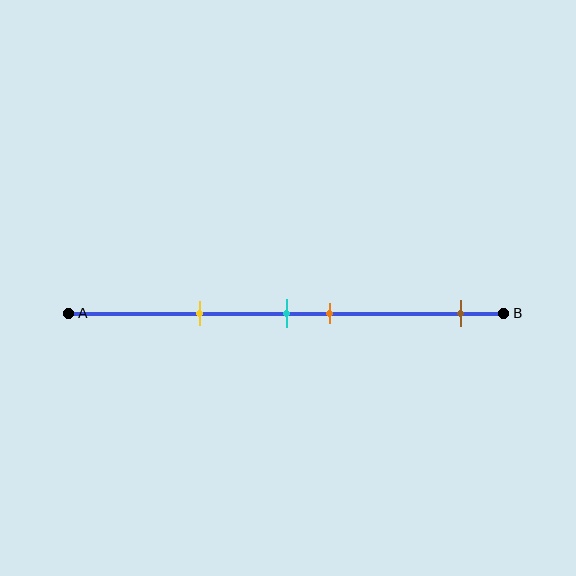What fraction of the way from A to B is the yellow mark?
The yellow mark is approximately 30% (0.3) of the way from A to B.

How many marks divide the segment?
There are 4 marks dividing the segment.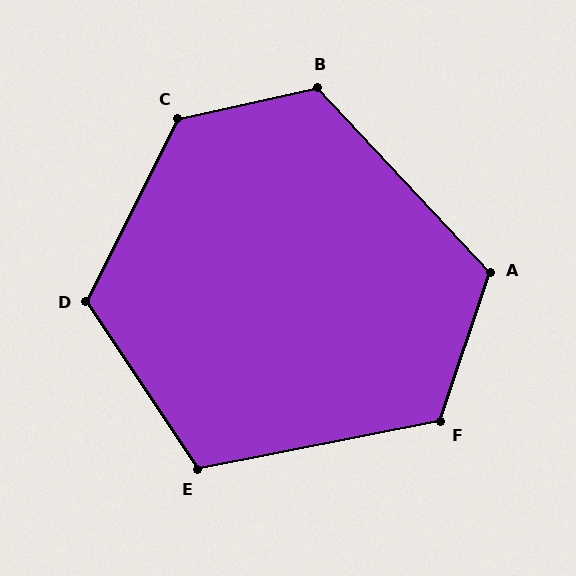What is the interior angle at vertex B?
Approximately 121 degrees (obtuse).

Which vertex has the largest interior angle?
C, at approximately 129 degrees.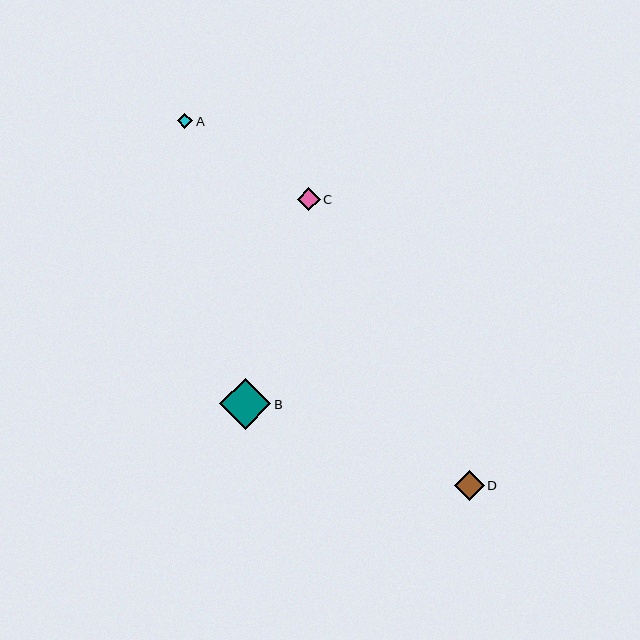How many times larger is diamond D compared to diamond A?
Diamond D is approximately 2.0 times the size of diamond A.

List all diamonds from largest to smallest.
From largest to smallest: B, D, C, A.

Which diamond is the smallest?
Diamond A is the smallest with a size of approximately 15 pixels.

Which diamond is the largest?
Diamond B is the largest with a size of approximately 51 pixels.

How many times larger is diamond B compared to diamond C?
Diamond B is approximately 2.2 times the size of diamond C.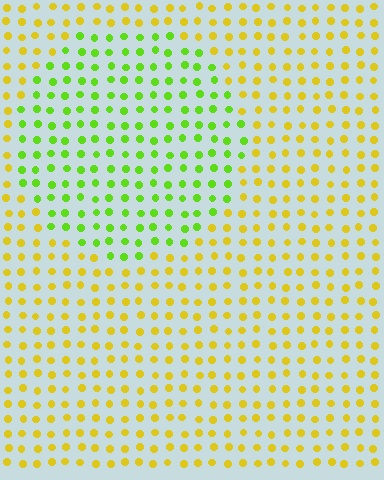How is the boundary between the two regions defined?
The boundary is defined purely by a slight shift in hue (about 46 degrees). Spacing, size, and orientation are identical on both sides.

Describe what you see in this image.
The image is filled with small yellow elements in a uniform arrangement. A circle-shaped region is visible where the elements are tinted to a slightly different hue, forming a subtle color boundary.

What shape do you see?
I see a circle.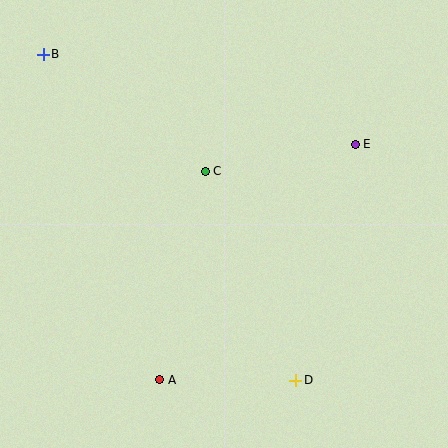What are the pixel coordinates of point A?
Point A is at (160, 380).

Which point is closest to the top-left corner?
Point B is closest to the top-left corner.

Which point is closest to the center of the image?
Point C at (205, 171) is closest to the center.